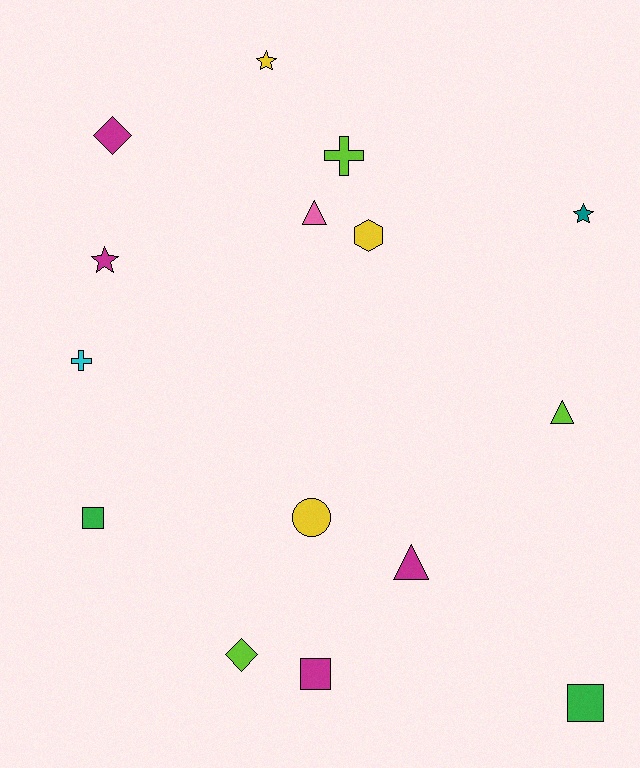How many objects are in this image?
There are 15 objects.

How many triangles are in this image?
There are 3 triangles.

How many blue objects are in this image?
There are no blue objects.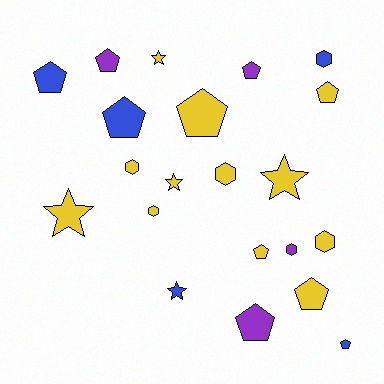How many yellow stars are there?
There are 4 yellow stars.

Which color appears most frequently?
Yellow, with 12 objects.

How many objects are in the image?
There are 21 objects.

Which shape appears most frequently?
Pentagon, with 10 objects.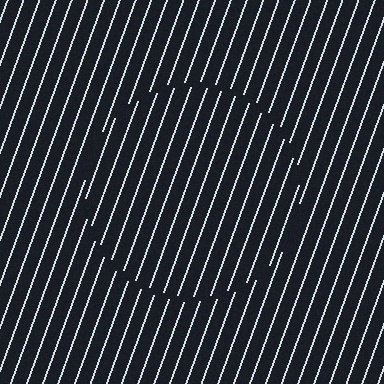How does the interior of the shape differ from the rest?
The interior of the shape contains the same grating, shifted by half a period — the contour is defined by the phase discontinuity where line-ends from the inner and outer gratings abut.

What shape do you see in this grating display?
An illusory circle. The interior of the shape contains the same grating, shifted by half a period — the contour is defined by the phase discontinuity where line-ends from the inner and outer gratings abut.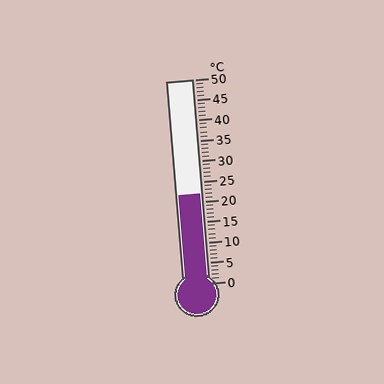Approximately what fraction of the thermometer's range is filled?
The thermometer is filled to approximately 45% of its range.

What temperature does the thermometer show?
The thermometer shows approximately 22°C.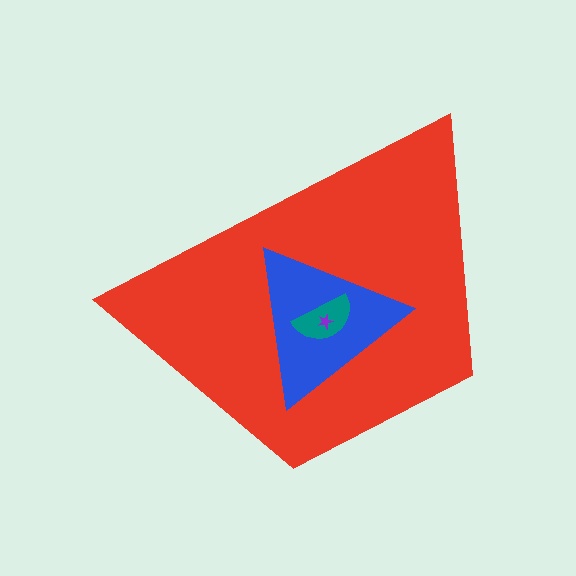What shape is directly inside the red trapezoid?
The blue triangle.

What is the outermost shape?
The red trapezoid.